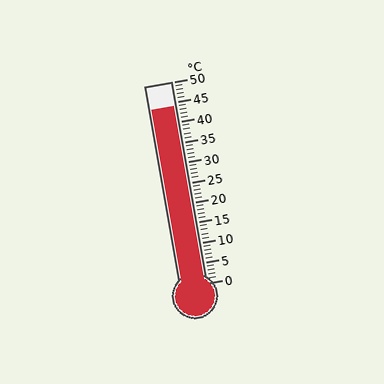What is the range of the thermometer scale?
The thermometer scale ranges from 0°C to 50°C.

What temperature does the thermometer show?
The thermometer shows approximately 44°C.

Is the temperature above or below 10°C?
The temperature is above 10°C.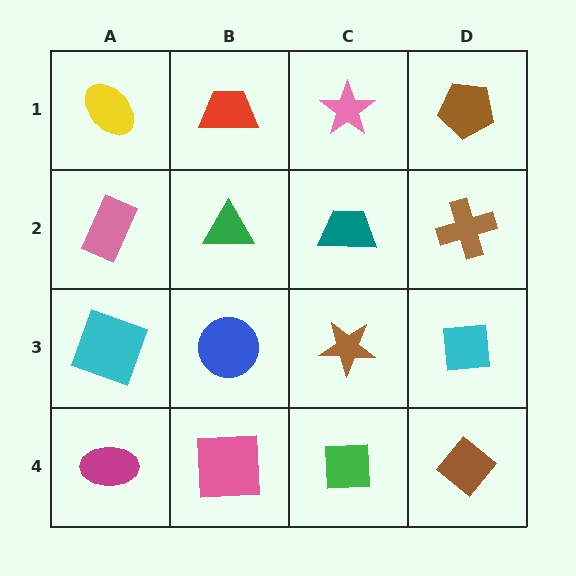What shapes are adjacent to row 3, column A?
A pink rectangle (row 2, column A), a magenta ellipse (row 4, column A), a blue circle (row 3, column B).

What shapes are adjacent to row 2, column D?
A brown pentagon (row 1, column D), a cyan square (row 3, column D), a teal trapezoid (row 2, column C).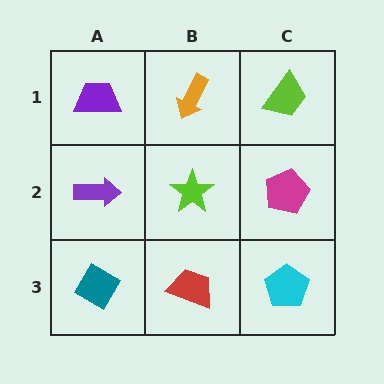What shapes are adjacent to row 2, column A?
A purple trapezoid (row 1, column A), a teal diamond (row 3, column A), a lime star (row 2, column B).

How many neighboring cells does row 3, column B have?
3.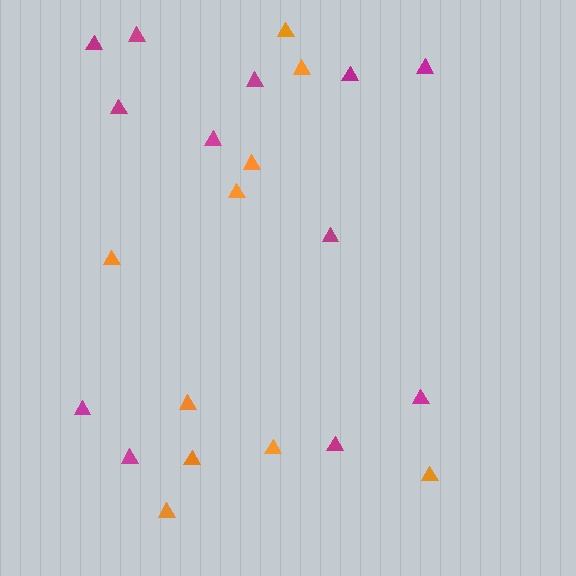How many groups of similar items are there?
There are 2 groups: one group of magenta triangles (12) and one group of orange triangles (10).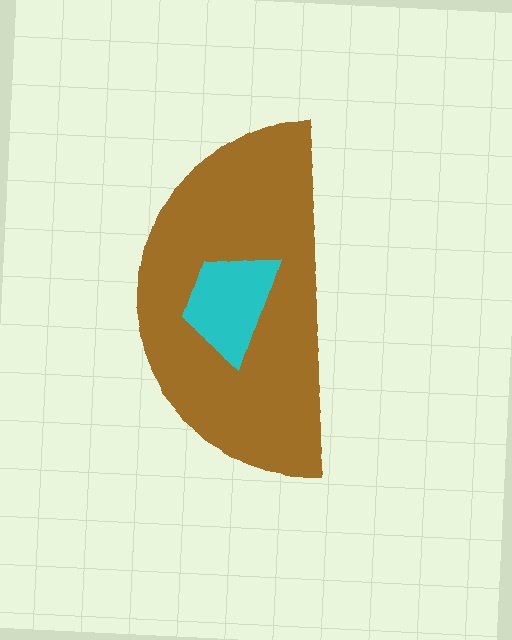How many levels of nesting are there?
2.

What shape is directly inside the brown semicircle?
The cyan trapezoid.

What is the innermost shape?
The cyan trapezoid.